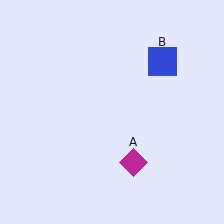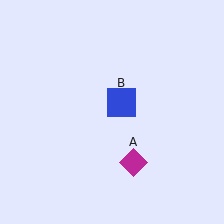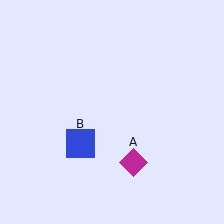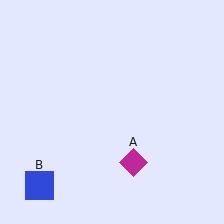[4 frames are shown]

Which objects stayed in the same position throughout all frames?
Magenta diamond (object A) remained stationary.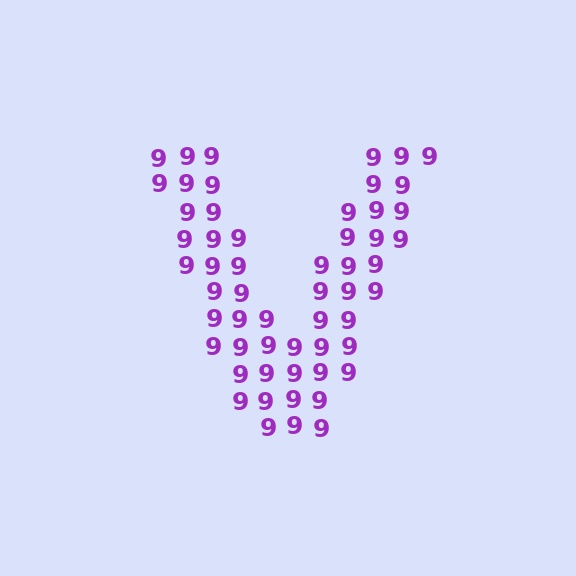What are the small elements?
The small elements are digit 9's.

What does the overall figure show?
The overall figure shows the letter V.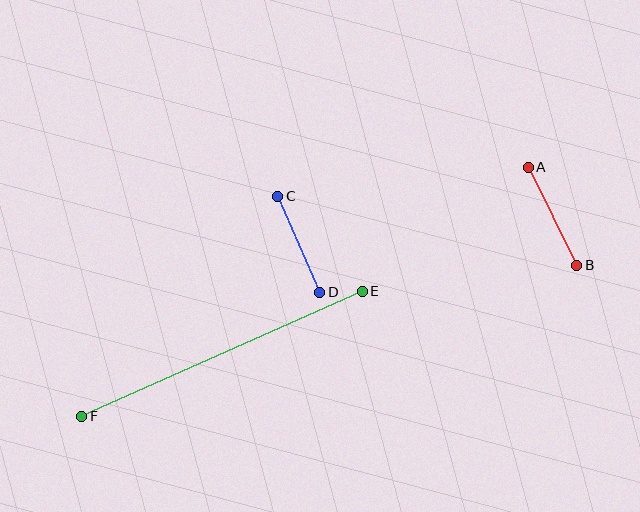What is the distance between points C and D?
The distance is approximately 104 pixels.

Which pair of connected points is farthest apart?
Points E and F are farthest apart.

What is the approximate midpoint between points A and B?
The midpoint is at approximately (553, 216) pixels.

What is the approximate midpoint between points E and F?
The midpoint is at approximately (222, 354) pixels.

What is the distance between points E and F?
The distance is approximately 307 pixels.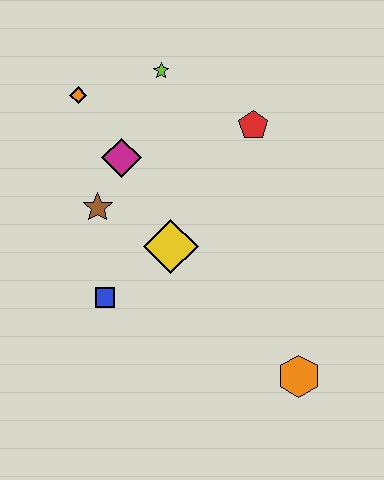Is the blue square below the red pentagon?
Yes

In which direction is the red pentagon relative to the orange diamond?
The red pentagon is to the right of the orange diamond.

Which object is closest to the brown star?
The magenta diamond is closest to the brown star.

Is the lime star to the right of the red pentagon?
No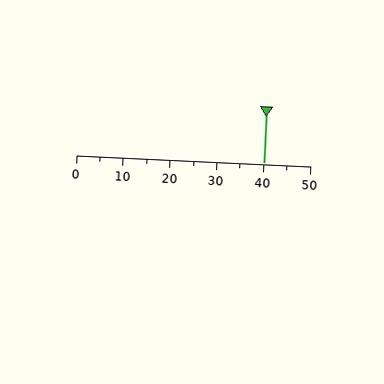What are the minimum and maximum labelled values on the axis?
The axis runs from 0 to 50.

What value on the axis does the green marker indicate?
The marker indicates approximately 40.